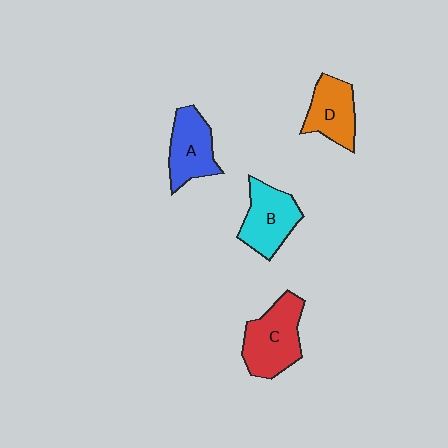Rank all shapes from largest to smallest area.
From largest to smallest: C (red), B (cyan), A (blue), D (orange).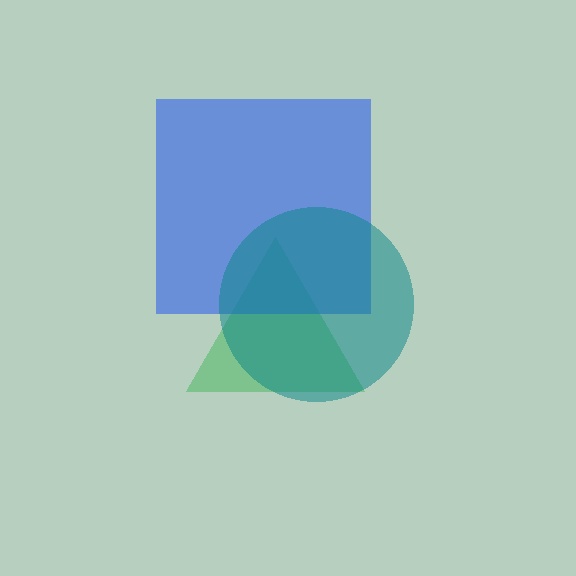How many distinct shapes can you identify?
There are 3 distinct shapes: a green triangle, a blue square, a teal circle.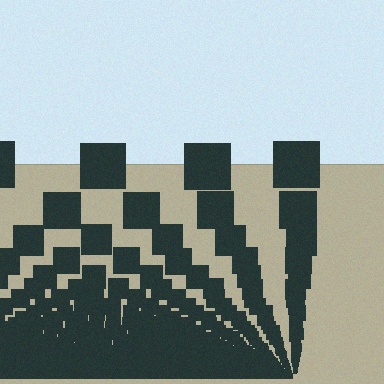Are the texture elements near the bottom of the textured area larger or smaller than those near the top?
Smaller. The gradient is inverted — elements near the bottom are smaller and denser.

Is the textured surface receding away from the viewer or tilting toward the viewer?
The surface appears to tilt toward the viewer. Texture elements get larger and sparser toward the top.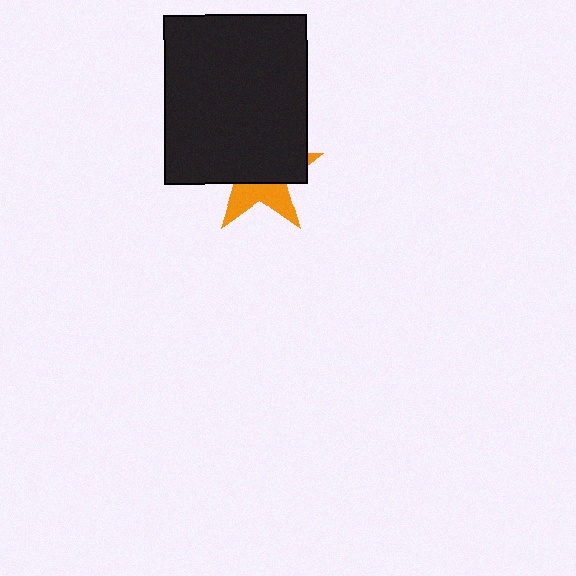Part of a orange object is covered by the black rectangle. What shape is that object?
It is a star.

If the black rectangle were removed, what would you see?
You would see the complete orange star.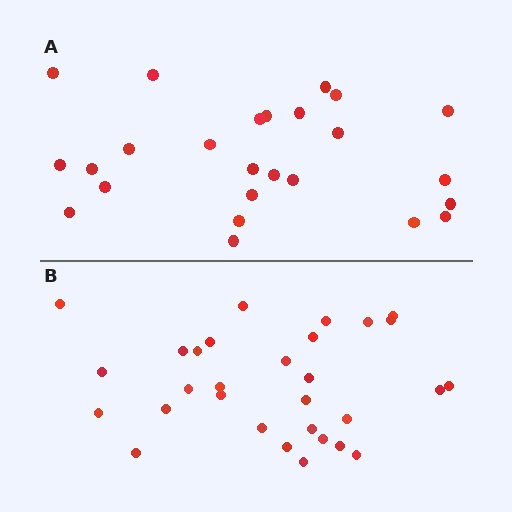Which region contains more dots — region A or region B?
Region B (the bottom region) has more dots.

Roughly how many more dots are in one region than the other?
Region B has about 5 more dots than region A.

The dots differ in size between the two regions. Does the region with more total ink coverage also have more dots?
No. Region A has more total ink coverage because its dots are larger, but region B actually contains more individual dots. Total area can be misleading — the number of items is what matters here.